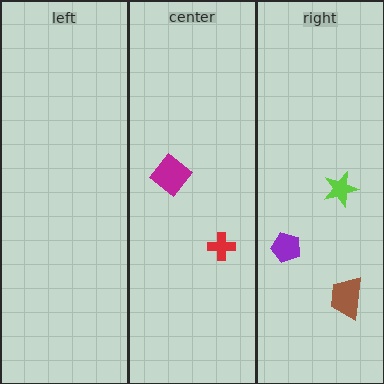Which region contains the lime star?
The right region.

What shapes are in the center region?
The magenta diamond, the red cross.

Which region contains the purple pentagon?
The right region.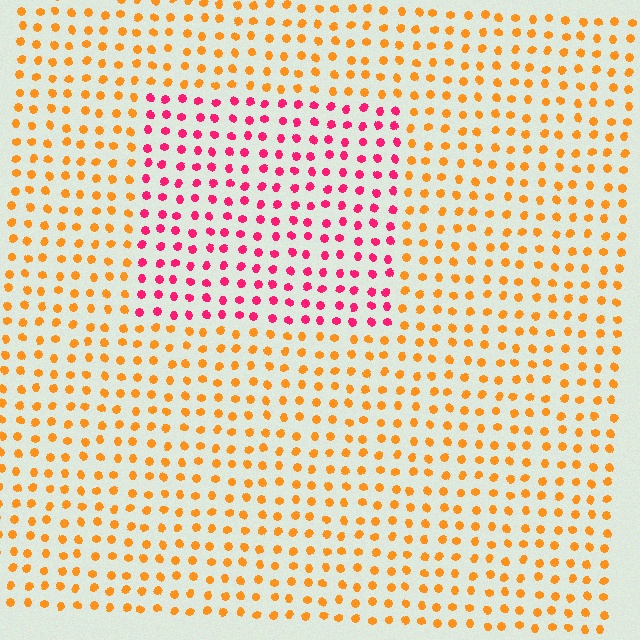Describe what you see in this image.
The image is filled with small orange elements in a uniform arrangement. A rectangle-shaped region is visible where the elements are tinted to a slightly different hue, forming a subtle color boundary.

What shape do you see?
I see a rectangle.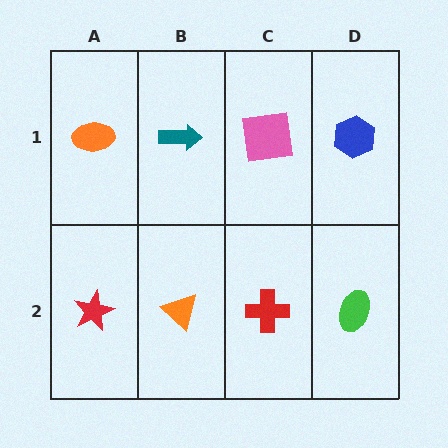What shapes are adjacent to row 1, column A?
A red star (row 2, column A), a teal arrow (row 1, column B).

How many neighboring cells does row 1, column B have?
3.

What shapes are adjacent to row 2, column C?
A pink square (row 1, column C), an orange triangle (row 2, column B), a green ellipse (row 2, column D).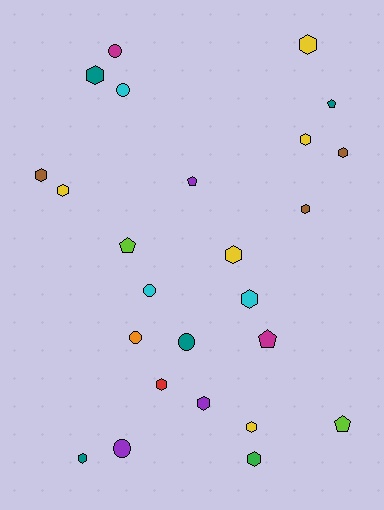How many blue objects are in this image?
There are no blue objects.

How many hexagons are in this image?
There are 14 hexagons.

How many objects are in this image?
There are 25 objects.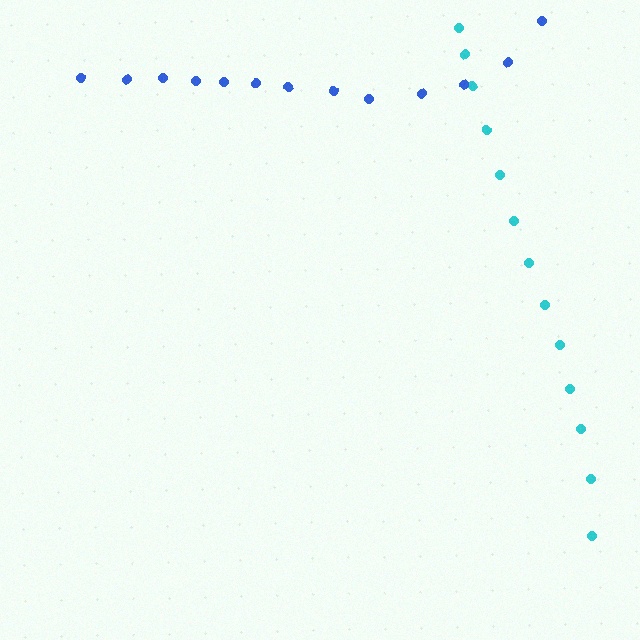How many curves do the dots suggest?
There are 2 distinct paths.